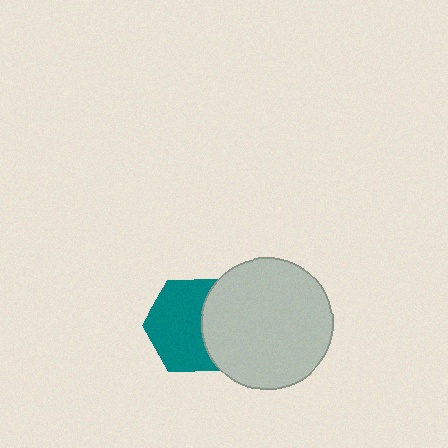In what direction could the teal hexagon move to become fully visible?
The teal hexagon could move left. That would shift it out from behind the light gray circle entirely.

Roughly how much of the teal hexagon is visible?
About half of it is visible (roughly 65%).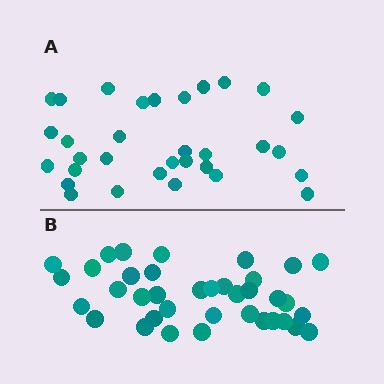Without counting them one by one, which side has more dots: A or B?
Region B (the bottom region) has more dots.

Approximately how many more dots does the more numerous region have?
Region B has about 5 more dots than region A.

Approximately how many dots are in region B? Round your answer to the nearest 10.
About 40 dots. (The exact count is 37, which rounds to 40.)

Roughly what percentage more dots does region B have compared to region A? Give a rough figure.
About 15% more.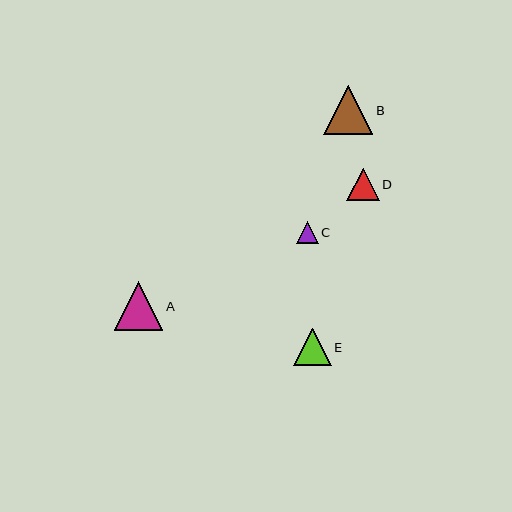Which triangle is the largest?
Triangle B is the largest with a size of approximately 49 pixels.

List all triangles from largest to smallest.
From largest to smallest: B, A, E, D, C.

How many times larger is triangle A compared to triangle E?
Triangle A is approximately 1.3 times the size of triangle E.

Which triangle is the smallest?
Triangle C is the smallest with a size of approximately 22 pixels.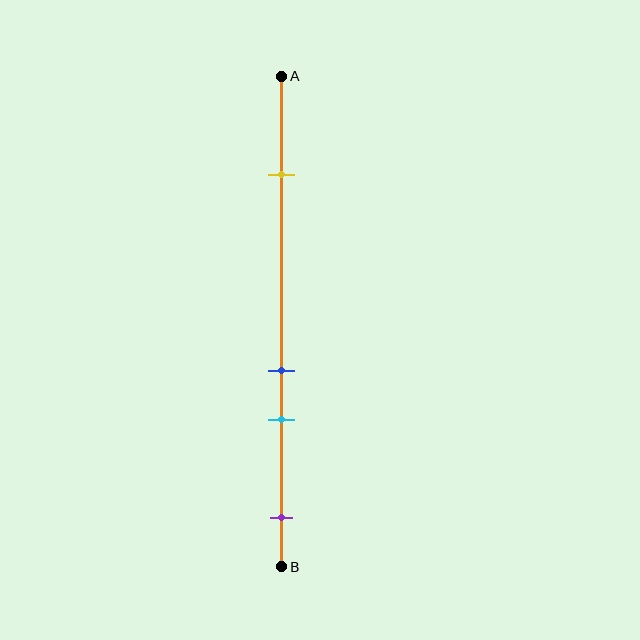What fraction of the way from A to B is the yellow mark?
The yellow mark is approximately 20% (0.2) of the way from A to B.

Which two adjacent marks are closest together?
The blue and cyan marks are the closest adjacent pair.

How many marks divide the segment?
There are 4 marks dividing the segment.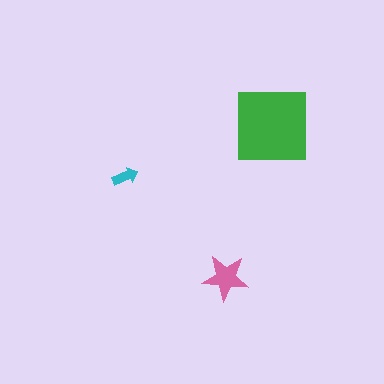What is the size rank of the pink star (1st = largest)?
2nd.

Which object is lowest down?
The pink star is bottommost.